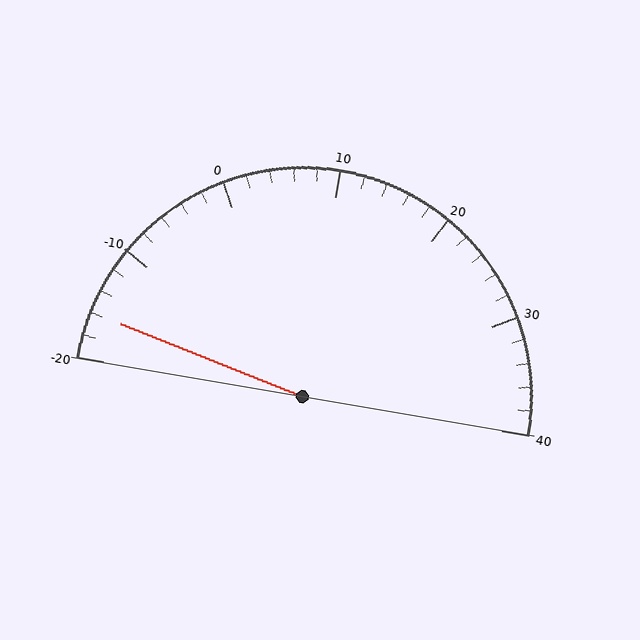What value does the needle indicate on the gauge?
The needle indicates approximately -16.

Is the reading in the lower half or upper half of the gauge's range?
The reading is in the lower half of the range (-20 to 40).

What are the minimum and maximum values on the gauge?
The gauge ranges from -20 to 40.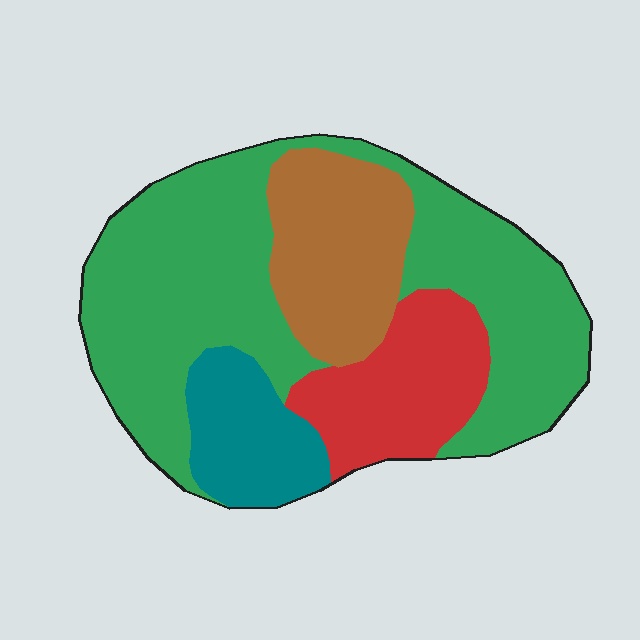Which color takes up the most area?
Green, at roughly 55%.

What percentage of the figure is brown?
Brown covers 18% of the figure.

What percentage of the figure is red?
Red covers 16% of the figure.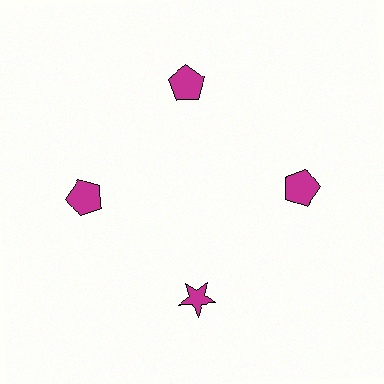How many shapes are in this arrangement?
There are 4 shapes arranged in a ring pattern.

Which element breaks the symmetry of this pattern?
The magenta star at roughly the 6 o'clock position breaks the symmetry. All other shapes are magenta pentagons.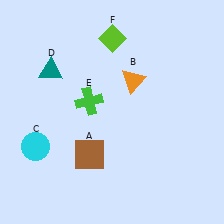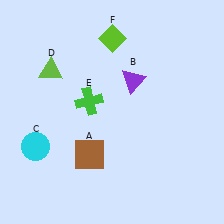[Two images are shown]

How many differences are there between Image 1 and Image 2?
There are 2 differences between the two images.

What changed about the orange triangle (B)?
In Image 1, B is orange. In Image 2, it changed to purple.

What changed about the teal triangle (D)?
In Image 1, D is teal. In Image 2, it changed to lime.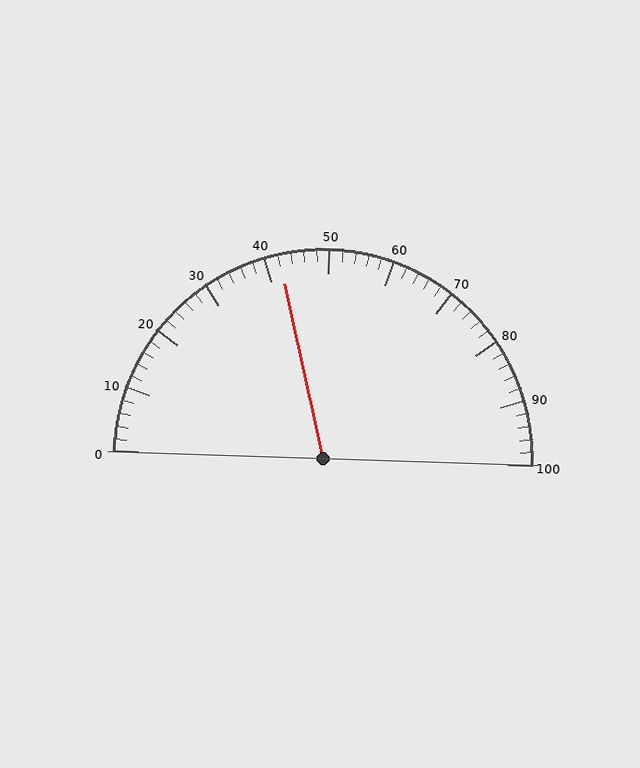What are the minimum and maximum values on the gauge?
The gauge ranges from 0 to 100.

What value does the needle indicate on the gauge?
The needle indicates approximately 42.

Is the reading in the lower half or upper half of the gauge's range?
The reading is in the lower half of the range (0 to 100).